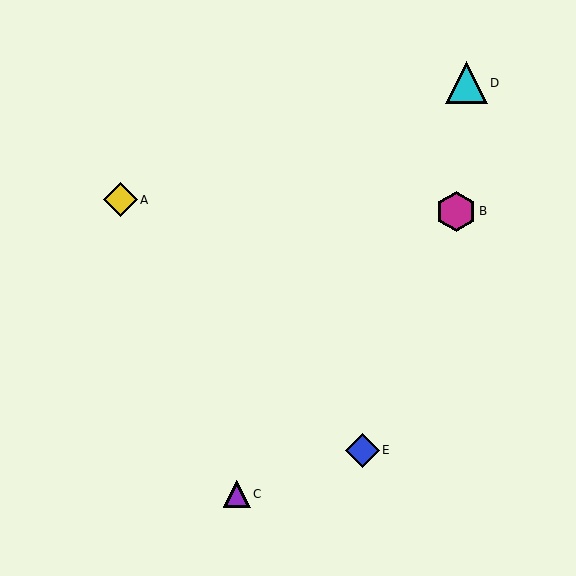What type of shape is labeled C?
Shape C is a purple triangle.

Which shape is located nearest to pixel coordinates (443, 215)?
The magenta hexagon (labeled B) at (456, 211) is nearest to that location.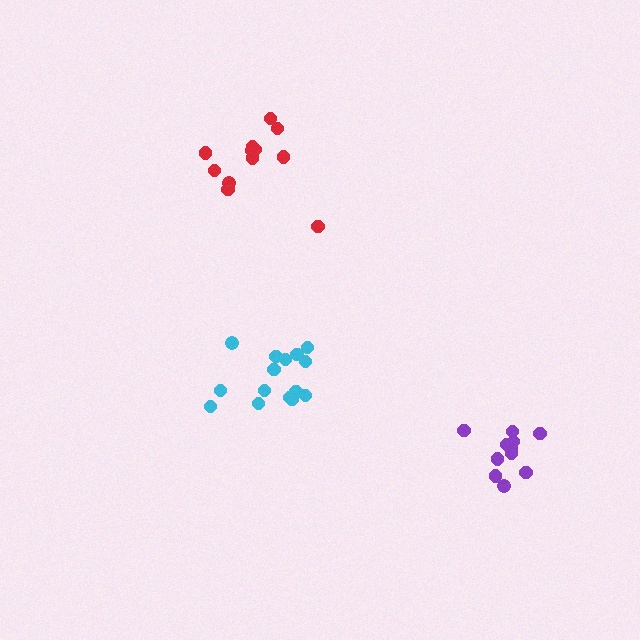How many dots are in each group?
Group 1: 15 dots, Group 2: 11 dots, Group 3: 12 dots (38 total).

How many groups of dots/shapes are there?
There are 3 groups.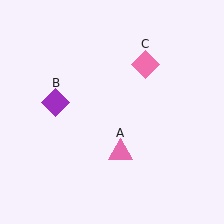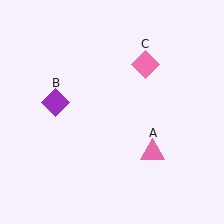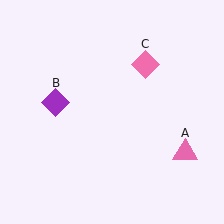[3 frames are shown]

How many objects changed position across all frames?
1 object changed position: pink triangle (object A).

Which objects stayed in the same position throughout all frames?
Purple diamond (object B) and pink diamond (object C) remained stationary.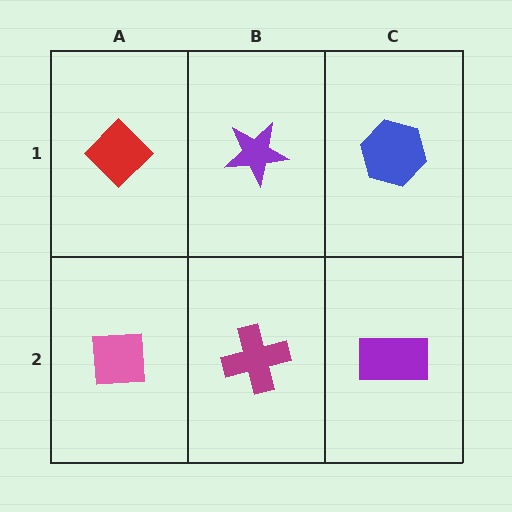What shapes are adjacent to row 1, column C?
A purple rectangle (row 2, column C), a purple star (row 1, column B).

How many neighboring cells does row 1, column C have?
2.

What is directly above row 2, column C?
A blue hexagon.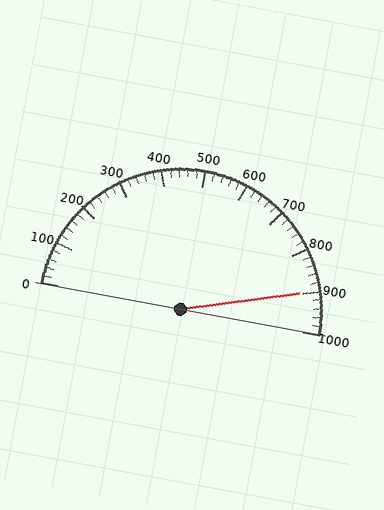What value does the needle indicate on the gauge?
The needle indicates approximately 900.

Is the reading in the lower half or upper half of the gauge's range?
The reading is in the upper half of the range (0 to 1000).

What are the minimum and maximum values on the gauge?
The gauge ranges from 0 to 1000.